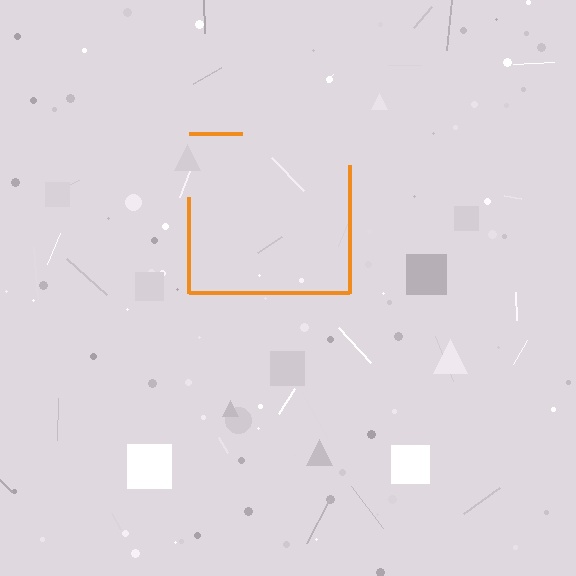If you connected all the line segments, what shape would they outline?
They would outline a square.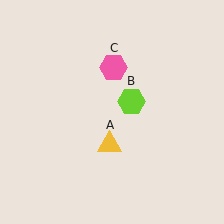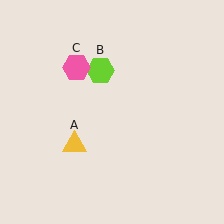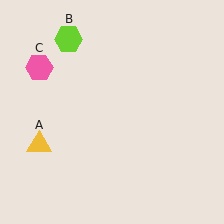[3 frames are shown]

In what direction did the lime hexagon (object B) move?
The lime hexagon (object B) moved up and to the left.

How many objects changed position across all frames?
3 objects changed position: yellow triangle (object A), lime hexagon (object B), pink hexagon (object C).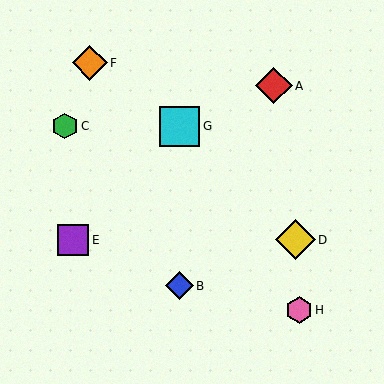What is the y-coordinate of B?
Object B is at y≈286.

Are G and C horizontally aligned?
Yes, both are at y≈126.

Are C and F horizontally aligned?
No, C is at y≈126 and F is at y≈63.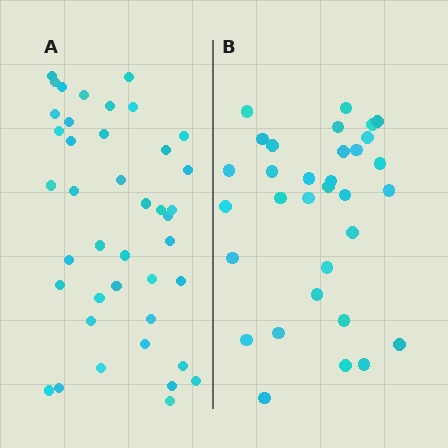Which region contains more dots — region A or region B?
Region A (the left region) has more dots.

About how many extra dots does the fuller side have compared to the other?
Region A has roughly 8 or so more dots than region B.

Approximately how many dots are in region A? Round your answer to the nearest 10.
About 40 dots. (The exact count is 41, which rounds to 40.)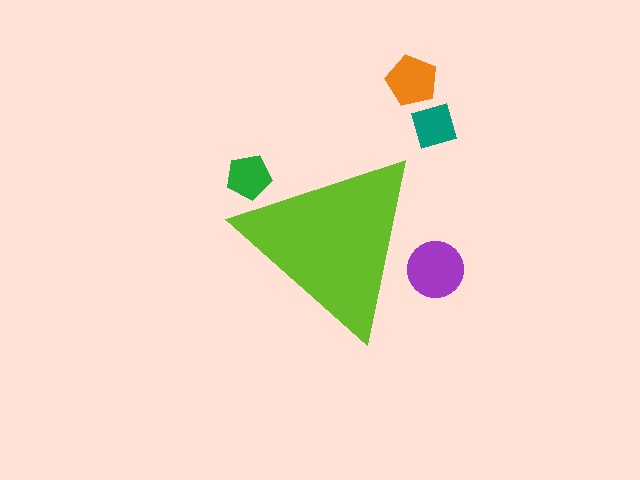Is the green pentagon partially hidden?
Yes, the green pentagon is partially hidden behind the lime triangle.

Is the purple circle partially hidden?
Yes, the purple circle is partially hidden behind the lime triangle.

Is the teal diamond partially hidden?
No, the teal diamond is fully visible.